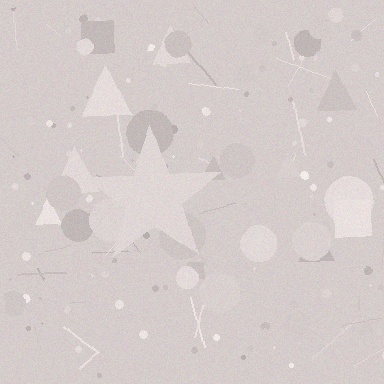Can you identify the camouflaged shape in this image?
The camouflaged shape is a star.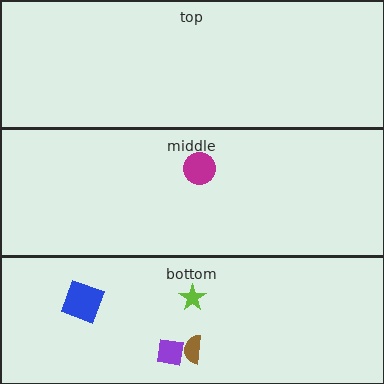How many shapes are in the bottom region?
4.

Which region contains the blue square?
The bottom region.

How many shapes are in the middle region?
1.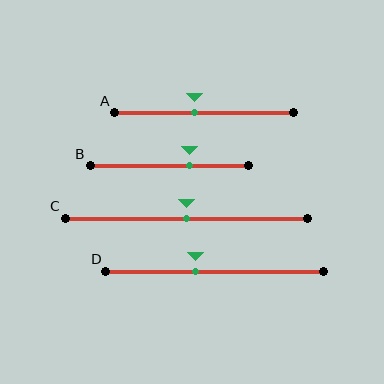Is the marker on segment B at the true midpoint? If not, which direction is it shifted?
No, the marker on segment B is shifted to the right by about 13% of the segment length.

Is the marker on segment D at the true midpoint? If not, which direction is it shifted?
No, the marker on segment D is shifted to the left by about 9% of the segment length.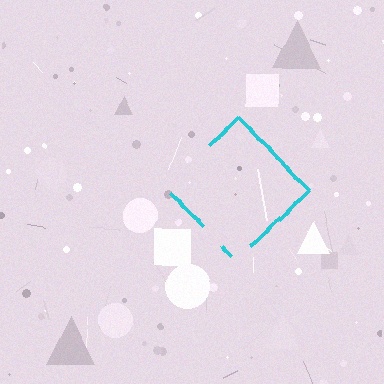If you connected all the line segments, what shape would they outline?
They would outline a diamond.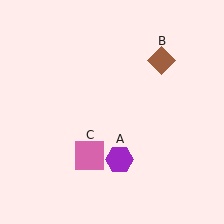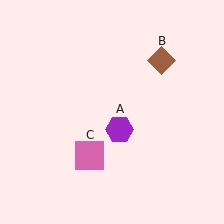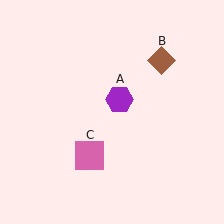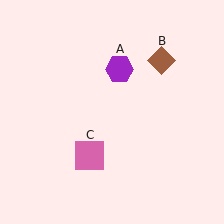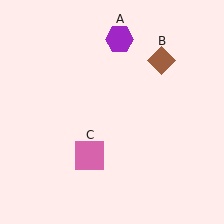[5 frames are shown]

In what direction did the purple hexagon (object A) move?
The purple hexagon (object A) moved up.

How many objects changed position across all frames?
1 object changed position: purple hexagon (object A).